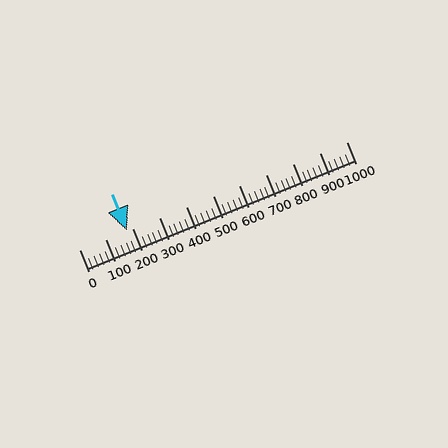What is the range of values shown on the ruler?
The ruler shows values from 0 to 1000.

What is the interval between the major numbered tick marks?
The major tick marks are spaced 100 units apart.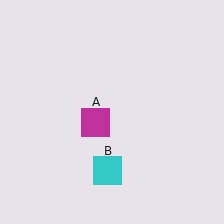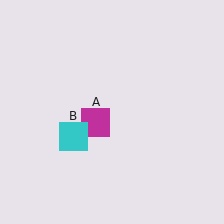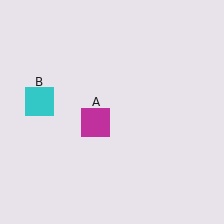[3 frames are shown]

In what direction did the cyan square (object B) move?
The cyan square (object B) moved up and to the left.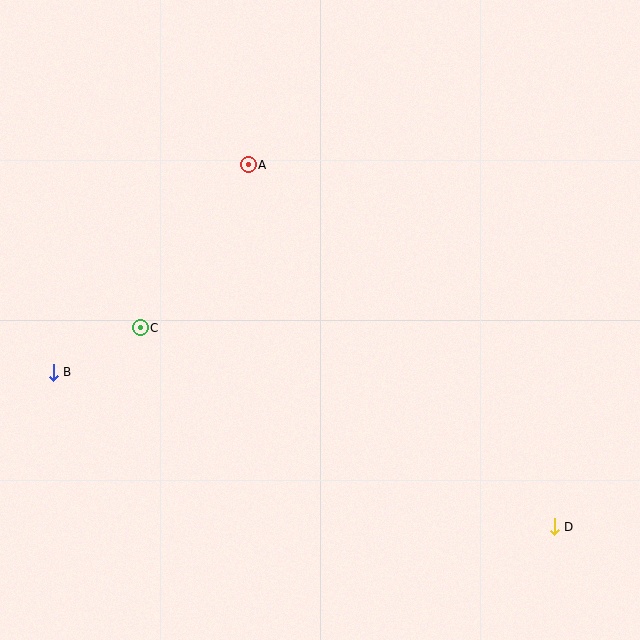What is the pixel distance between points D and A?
The distance between D and A is 474 pixels.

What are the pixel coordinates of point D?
Point D is at (554, 527).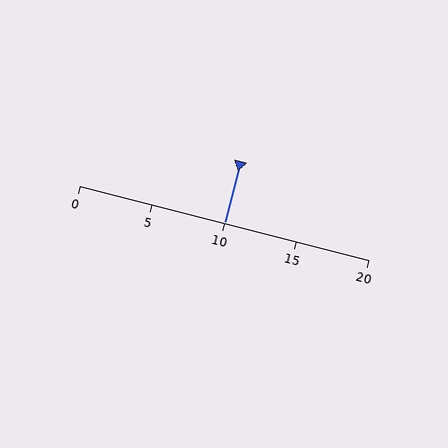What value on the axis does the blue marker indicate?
The marker indicates approximately 10.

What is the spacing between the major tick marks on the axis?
The major ticks are spaced 5 apart.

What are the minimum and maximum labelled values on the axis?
The axis runs from 0 to 20.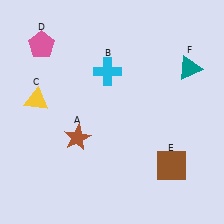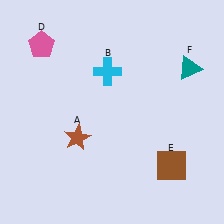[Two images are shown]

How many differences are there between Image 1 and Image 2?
There is 1 difference between the two images.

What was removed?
The yellow triangle (C) was removed in Image 2.